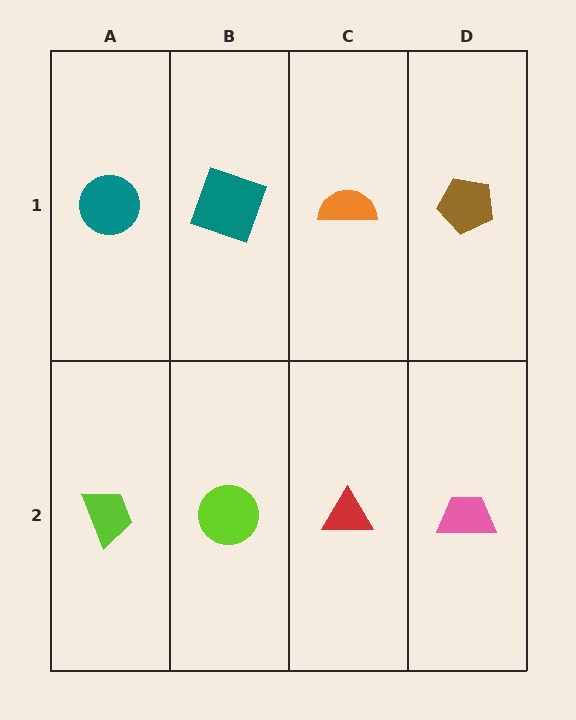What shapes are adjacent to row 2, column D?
A brown pentagon (row 1, column D), a red triangle (row 2, column C).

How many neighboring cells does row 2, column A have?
2.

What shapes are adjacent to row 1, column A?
A lime trapezoid (row 2, column A), a teal square (row 1, column B).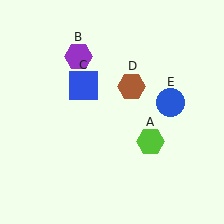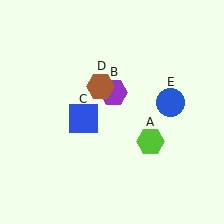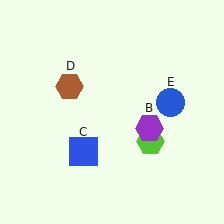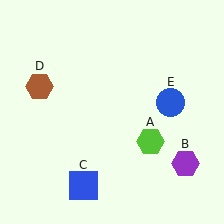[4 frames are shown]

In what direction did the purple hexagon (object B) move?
The purple hexagon (object B) moved down and to the right.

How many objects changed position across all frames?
3 objects changed position: purple hexagon (object B), blue square (object C), brown hexagon (object D).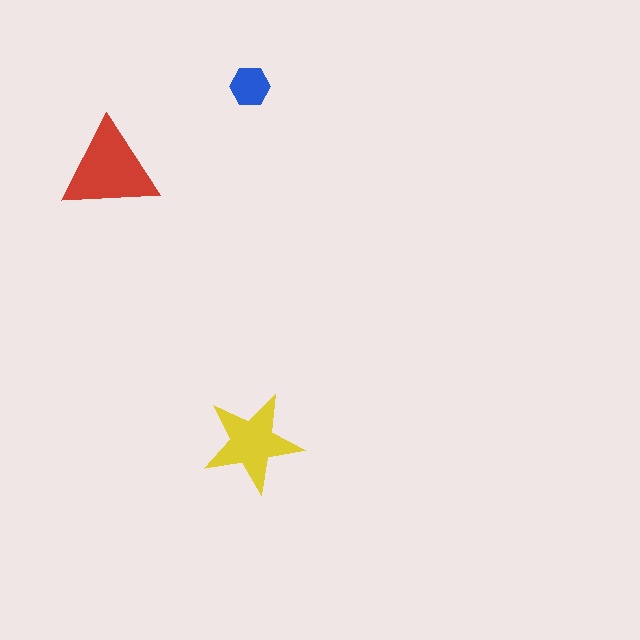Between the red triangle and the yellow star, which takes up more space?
The red triangle.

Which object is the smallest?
The blue hexagon.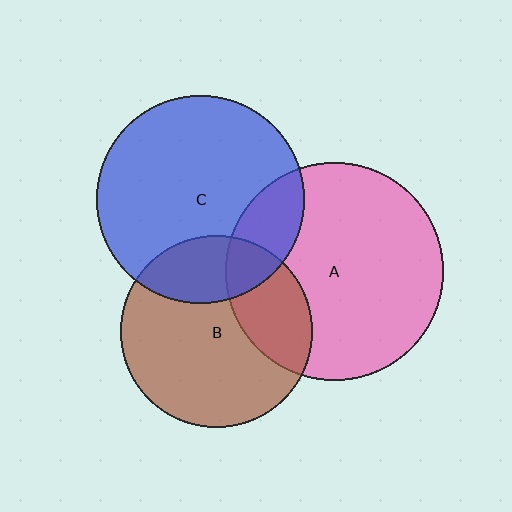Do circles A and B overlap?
Yes.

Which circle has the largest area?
Circle A (pink).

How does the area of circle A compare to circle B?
Approximately 1.3 times.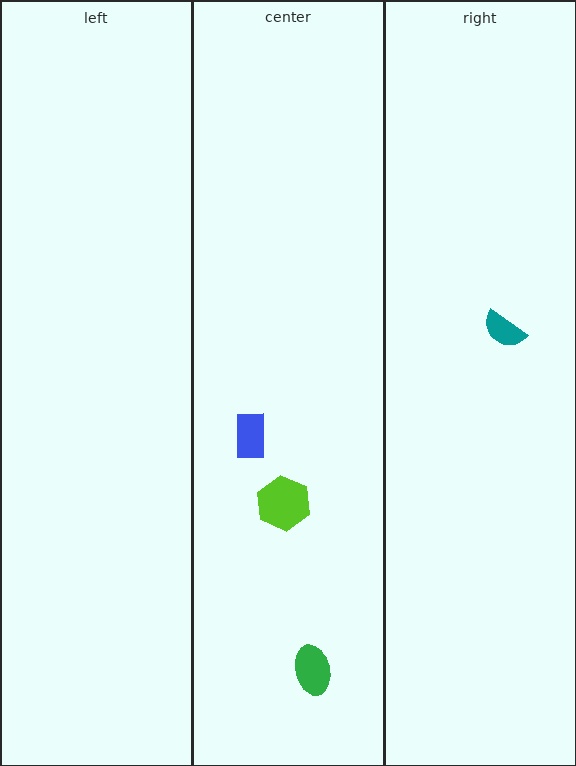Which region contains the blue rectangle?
The center region.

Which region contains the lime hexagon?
The center region.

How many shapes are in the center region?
3.